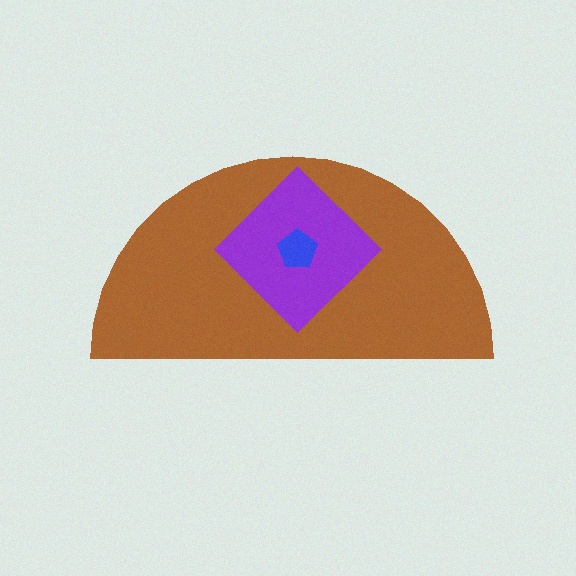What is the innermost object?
The blue pentagon.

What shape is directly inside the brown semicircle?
The purple diamond.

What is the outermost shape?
The brown semicircle.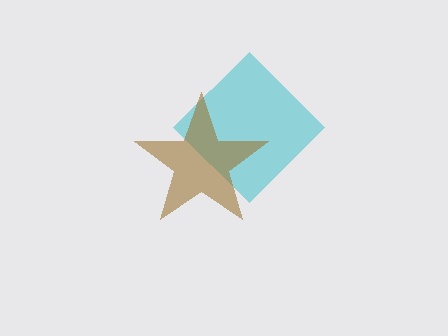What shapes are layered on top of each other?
The layered shapes are: a cyan diamond, a brown star.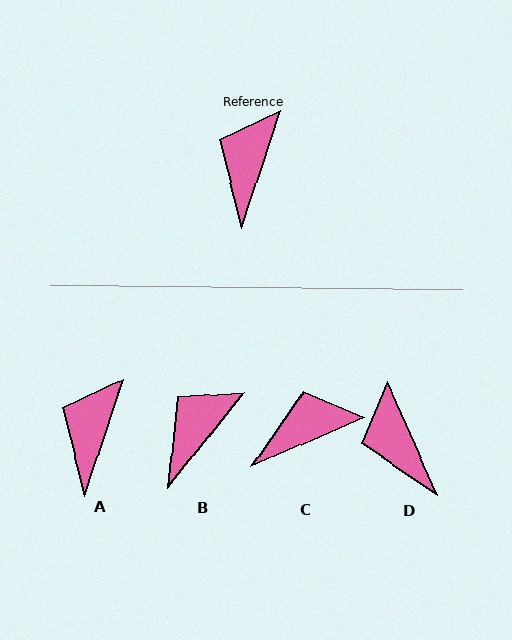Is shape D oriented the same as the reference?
No, it is off by about 42 degrees.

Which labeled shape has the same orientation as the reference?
A.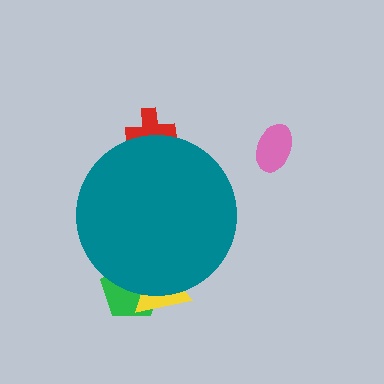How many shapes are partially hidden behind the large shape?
3 shapes are partially hidden.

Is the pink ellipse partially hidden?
No, the pink ellipse is fully visible.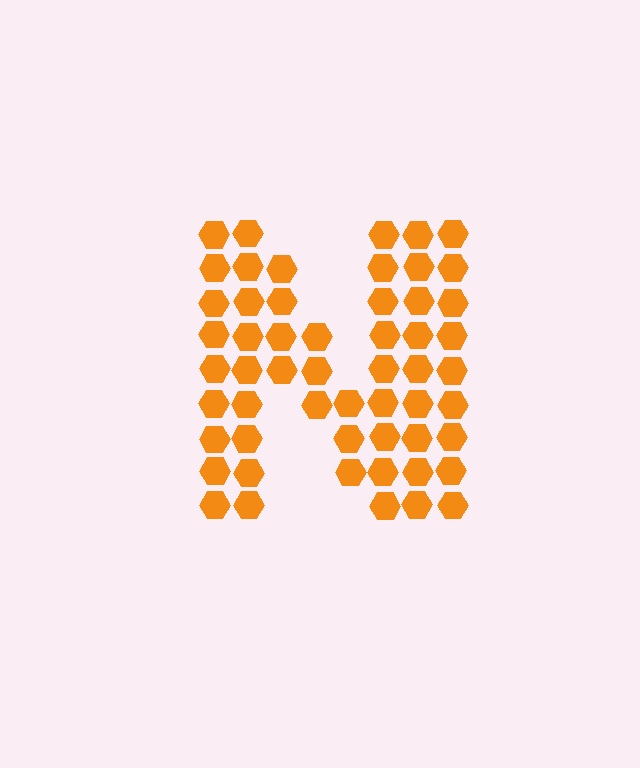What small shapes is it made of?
It is made of small hexagons.